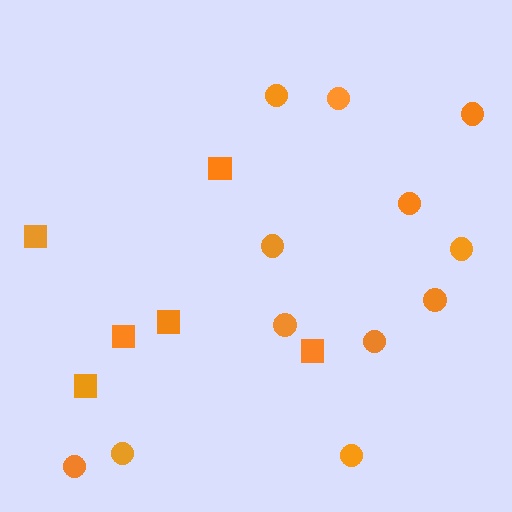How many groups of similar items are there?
There are 2 groups: one group of circles (12) and one group of squares (6).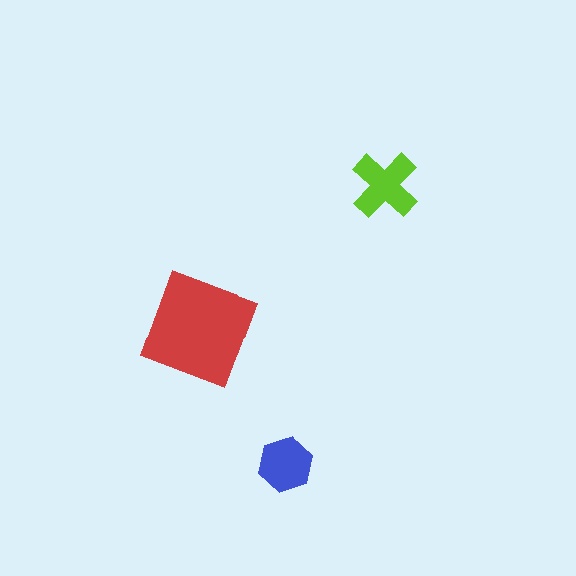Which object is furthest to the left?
The red diamond is leftmost.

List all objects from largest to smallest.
The red diamond, the lime cross, the blue hexagon.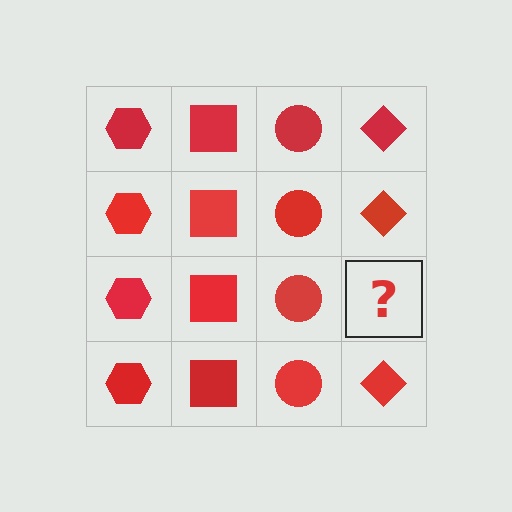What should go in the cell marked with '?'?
The missing cell should contain a red diamond.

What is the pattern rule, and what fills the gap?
The rule is that each column has a consistent shape. The gap should be filled with a red diamond.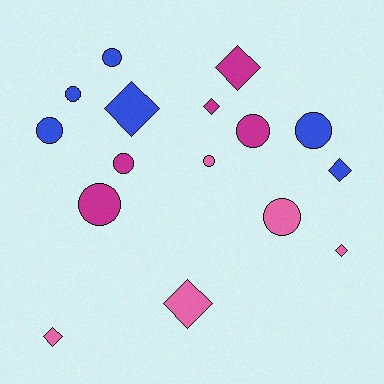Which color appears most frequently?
Blue, with 6 objects.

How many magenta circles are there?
There are 3 magenta circles.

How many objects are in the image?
There are 16 objects.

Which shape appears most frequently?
Circle, with 9 objects.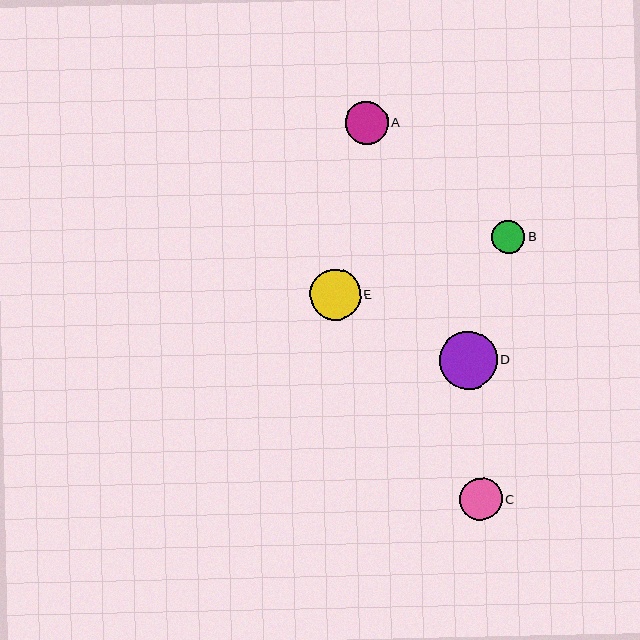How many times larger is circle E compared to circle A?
Circle E is approximately 1.2 times the size of circle A.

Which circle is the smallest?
Circle B is the smallest with a size of approximately 33 pixels.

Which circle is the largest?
Circle D is the largest with a size of approximately 58 pixels.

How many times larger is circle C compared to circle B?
Circle C is approximately 1.3 times the size of circle B.